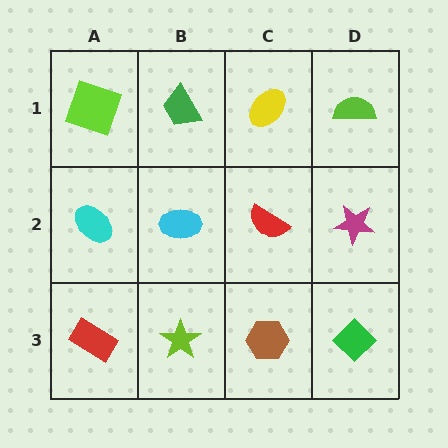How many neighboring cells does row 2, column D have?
3.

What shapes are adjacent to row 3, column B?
A cyan ellipse (row 2, column B), a red rectangle (row 3, column A), a brown hexagon (row 3, column C).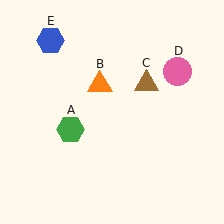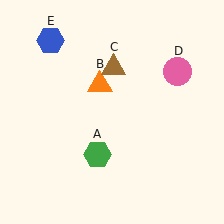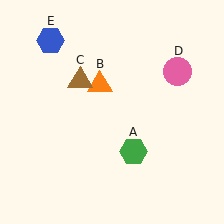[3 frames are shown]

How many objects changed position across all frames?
2 objects changed position: green hexagon (object A), brown triangle (object C).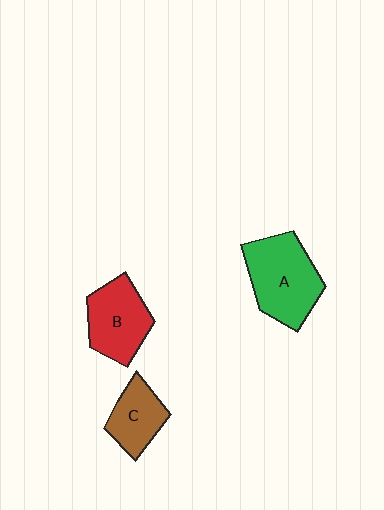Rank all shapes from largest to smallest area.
From largest to smallest: A (green), B (red), C (brown).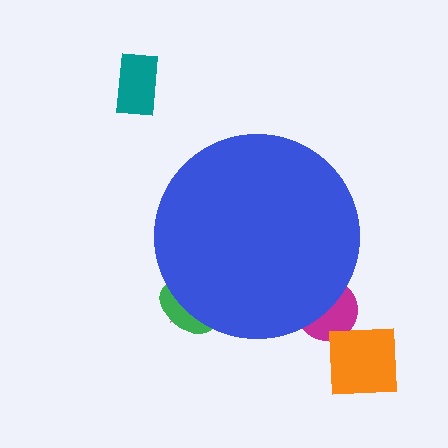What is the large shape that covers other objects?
A blue circle.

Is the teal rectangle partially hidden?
No, the teal rectangle is fully visible.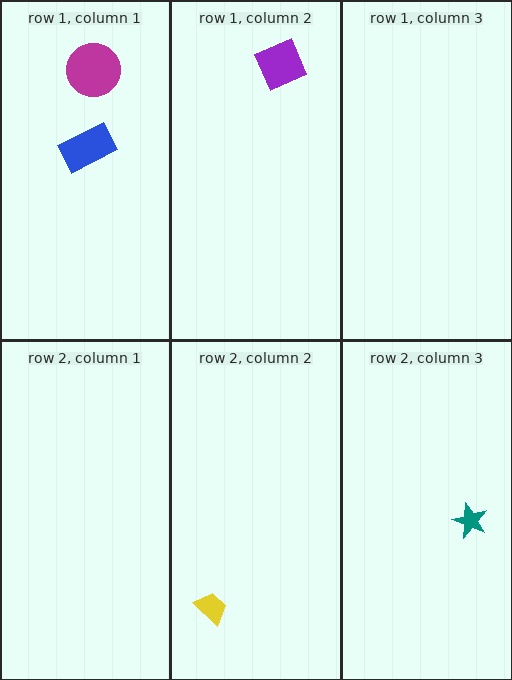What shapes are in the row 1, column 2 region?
The purple diamond.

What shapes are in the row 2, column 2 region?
The yellow trapezoid.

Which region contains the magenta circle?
The row 1, column 1 region.